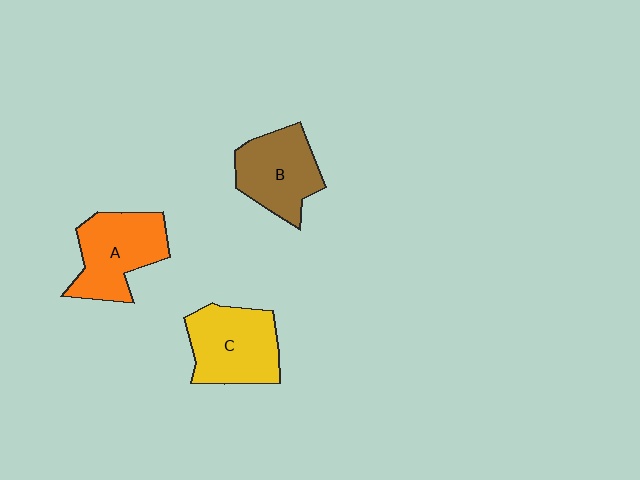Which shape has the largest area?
Shape C (yellow).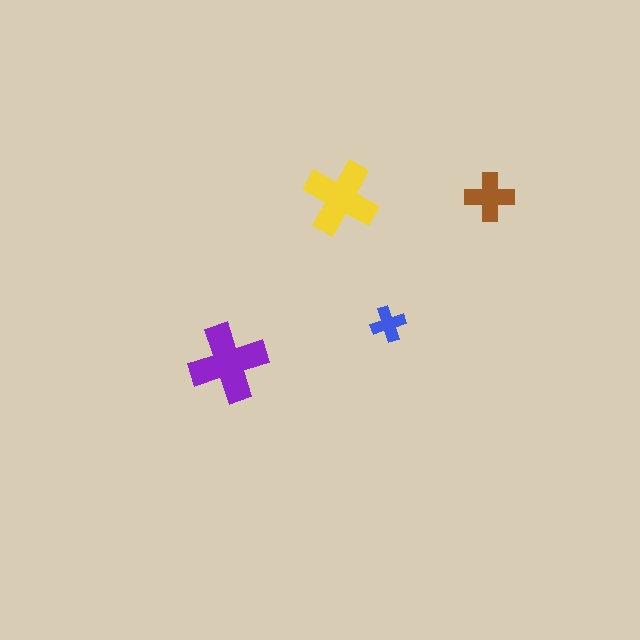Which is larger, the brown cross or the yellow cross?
The yellow one.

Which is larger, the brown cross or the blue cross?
The brown one.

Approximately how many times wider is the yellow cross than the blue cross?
About 2 times wider.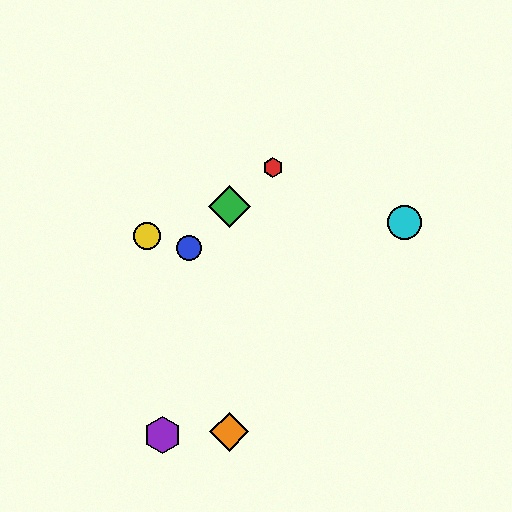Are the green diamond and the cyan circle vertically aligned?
No, the green diamond is at x≈229 and the cyan circle is at x≈405.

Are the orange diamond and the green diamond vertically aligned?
Yes, both are at x≈229.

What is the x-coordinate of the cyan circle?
The cyan circle is at x≈405.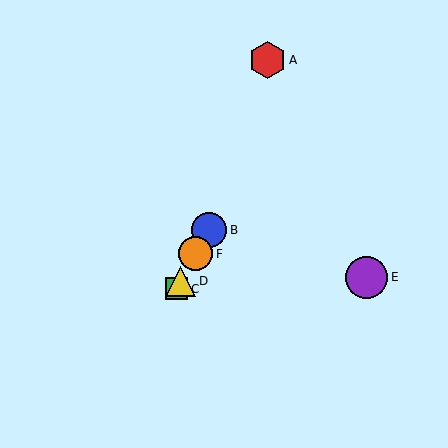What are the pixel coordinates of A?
Object A is at (268, 60).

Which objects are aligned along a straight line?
Objects B, C, D, F are aligned along a straight line.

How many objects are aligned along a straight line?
4 objects (B, C, D, F) are aligned along a straight line.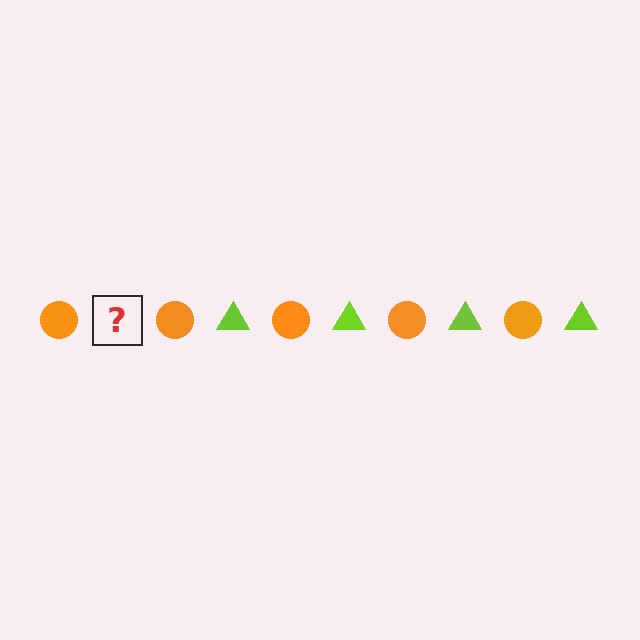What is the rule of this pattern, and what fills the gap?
The rule is that the pattern alternates between orange circle and lime triangle. The gap should be filled with a lime triangle.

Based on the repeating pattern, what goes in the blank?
The blank should be a lime triangle.